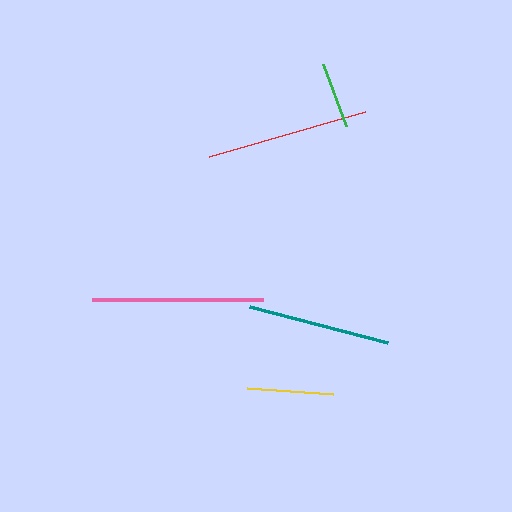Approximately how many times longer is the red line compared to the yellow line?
The red line is approximately 1.9 times the length of the yellow line.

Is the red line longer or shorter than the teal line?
The red line is longer than the teal line.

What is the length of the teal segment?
The teal segment is approximately 143 pixels long.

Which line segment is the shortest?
The green line is the shortest at approximately 66 pixels.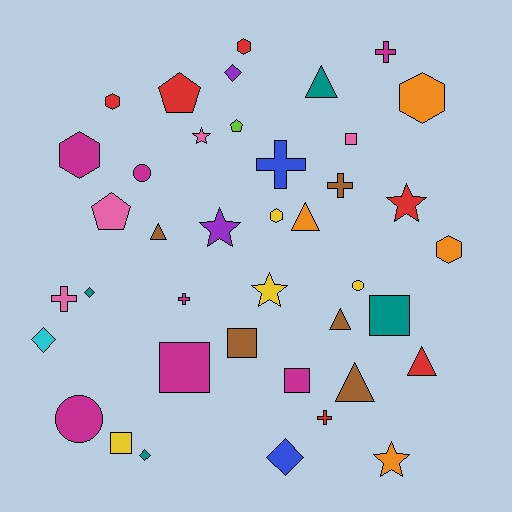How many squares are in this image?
There are 6 squares.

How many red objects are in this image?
There are 6 red objects.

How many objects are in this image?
There are 40 objects.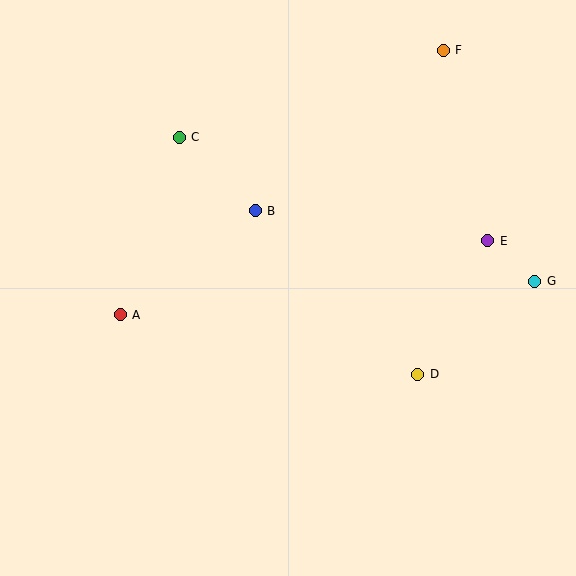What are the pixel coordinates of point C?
Point C is at (179, 137).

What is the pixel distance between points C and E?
The distance between C and E is 325 pixels.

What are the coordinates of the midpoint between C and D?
The midpoint between C and D is at (299, 256).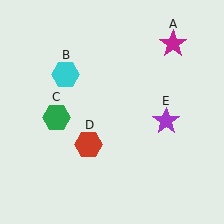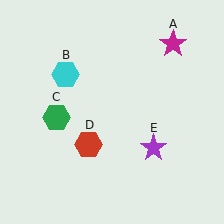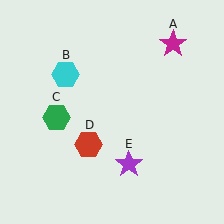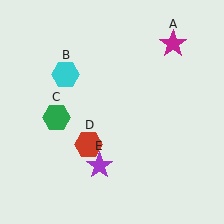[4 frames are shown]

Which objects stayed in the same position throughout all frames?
Magenta star (object A) and cyan hexagon (object B) and green hexagon (object C) and red hexagon (object D) remained stationary.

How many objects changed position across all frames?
1 object changed position: purple star (object E).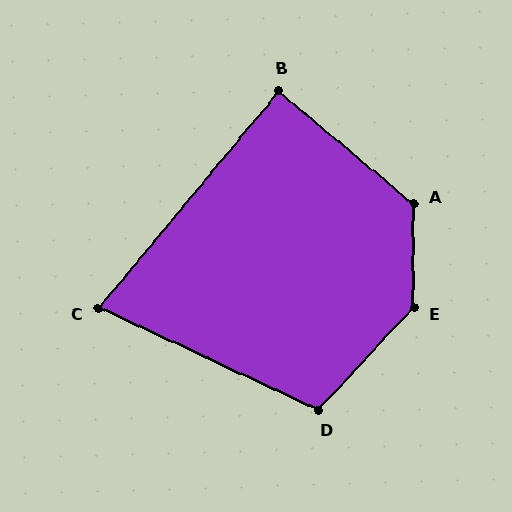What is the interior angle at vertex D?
Approximately 108 degrees (obtuse).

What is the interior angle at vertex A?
Approximately 130 degrees (obtuse).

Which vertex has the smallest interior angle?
C, at approximately 75 degrees.